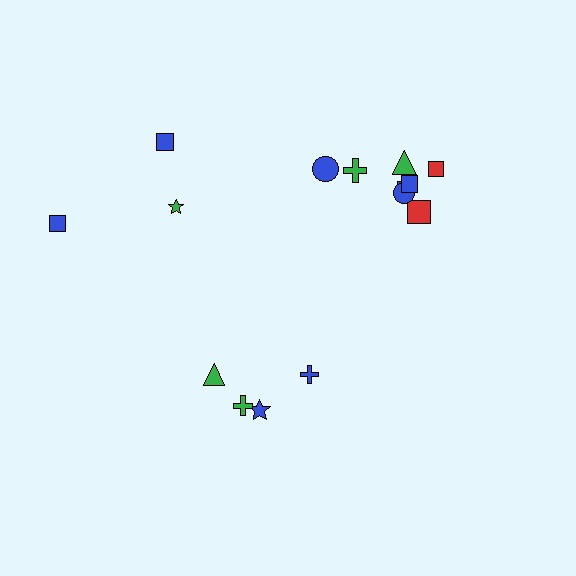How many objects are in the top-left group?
There are 3 objects.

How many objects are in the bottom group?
There are 4 objects.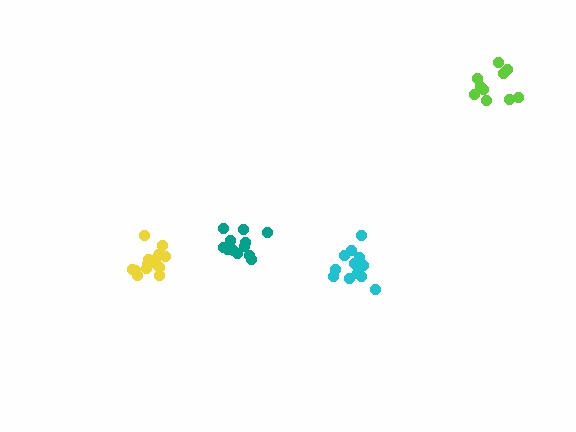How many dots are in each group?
Group 1: 14 dots, Group 2: 14 dots, Group 3: 10 dots, Group 4: 13 dots (51 total).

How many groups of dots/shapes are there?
There are 4 groups.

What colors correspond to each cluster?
The clusters are colored: yellow, teal, lime, cyan.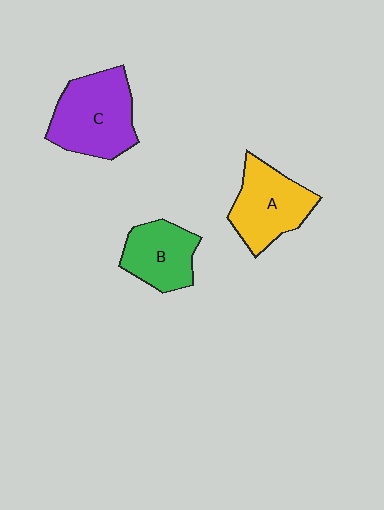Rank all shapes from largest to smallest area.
From largest to smallest: C (purple), A (yellow), B (green).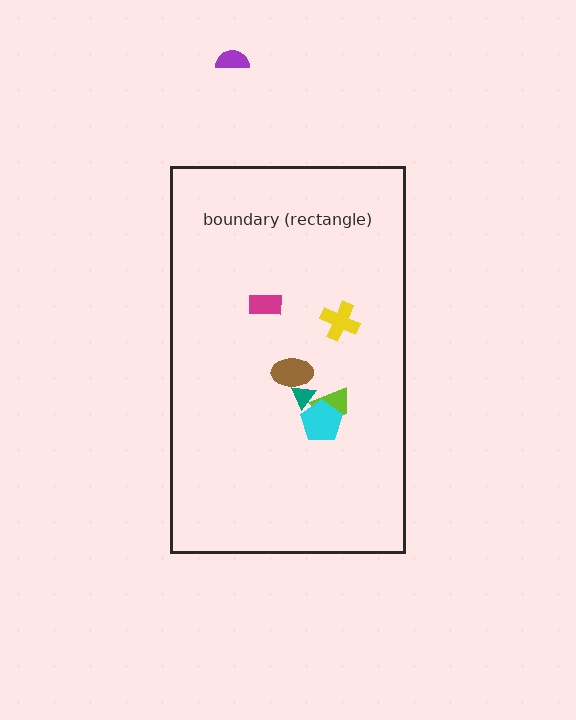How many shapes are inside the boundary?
6 inside, 1 outside.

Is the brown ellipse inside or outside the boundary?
Inside.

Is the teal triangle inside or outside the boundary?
Inside.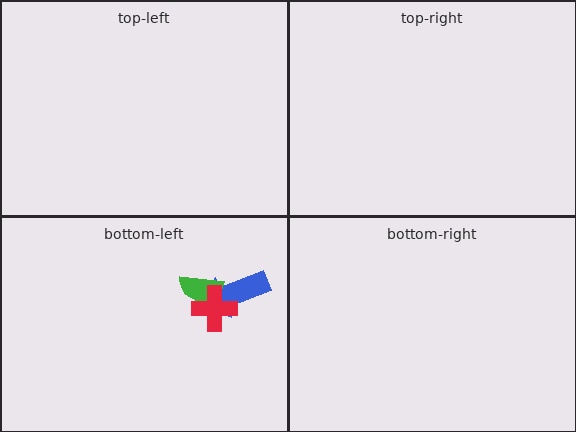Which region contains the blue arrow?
The bottom-left region.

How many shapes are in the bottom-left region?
3.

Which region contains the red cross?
The bottom-left region.